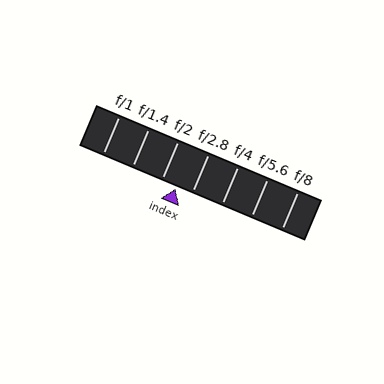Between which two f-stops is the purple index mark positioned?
The index mark is between f/2 and f/2.8.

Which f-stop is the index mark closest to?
The index mark is closest to f/2.8.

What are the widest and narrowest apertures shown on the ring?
The widest aperture shown is f/1 and the narrowest is f/8.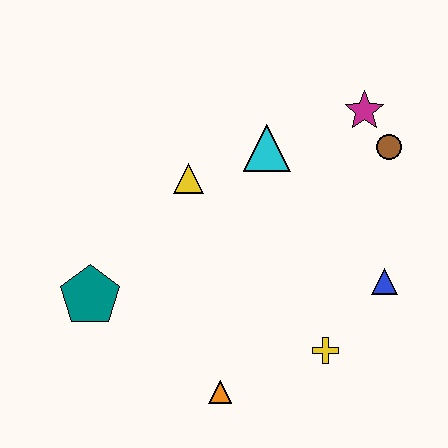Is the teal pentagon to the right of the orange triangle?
No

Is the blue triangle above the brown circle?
No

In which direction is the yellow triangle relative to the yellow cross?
The yellow triangle is above the yellow cross.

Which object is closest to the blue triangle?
The yellow cross is closest to the blue triangle.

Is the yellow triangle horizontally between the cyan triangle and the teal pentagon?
Yes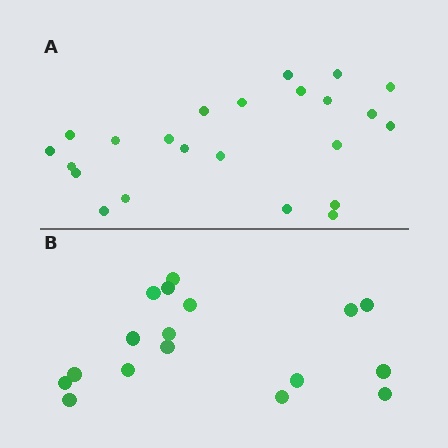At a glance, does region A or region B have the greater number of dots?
Region A (the top region) has more dots.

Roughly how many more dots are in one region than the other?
Region A has about 6 more dots than region B.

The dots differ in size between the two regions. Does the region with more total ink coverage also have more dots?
No. Region B has more total ink coverage because its dots are larger, but region A actually contains more individual dots. Total area can be misleading — the number of items is what matters here.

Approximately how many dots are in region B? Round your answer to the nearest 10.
About 20 dots. (The exact count is 17, which rounds to 20.)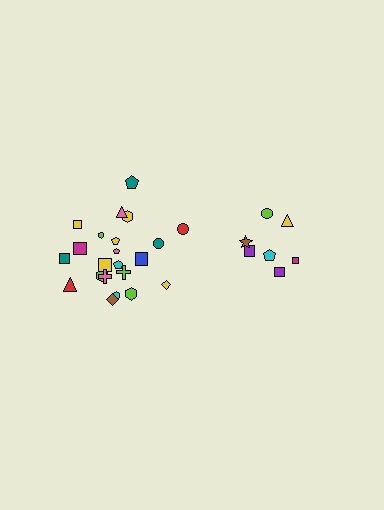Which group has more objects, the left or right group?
The left group.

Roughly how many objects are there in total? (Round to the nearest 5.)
Roughly 30 objects in total.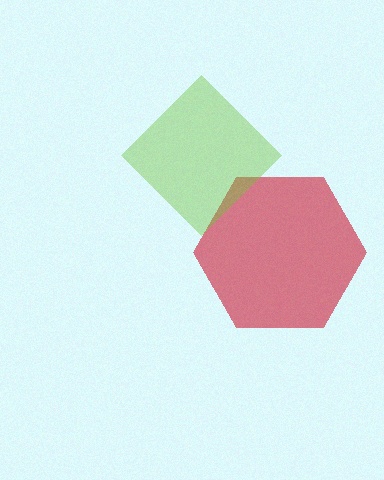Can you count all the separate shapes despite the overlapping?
Yes, there are 2 separate shapes.